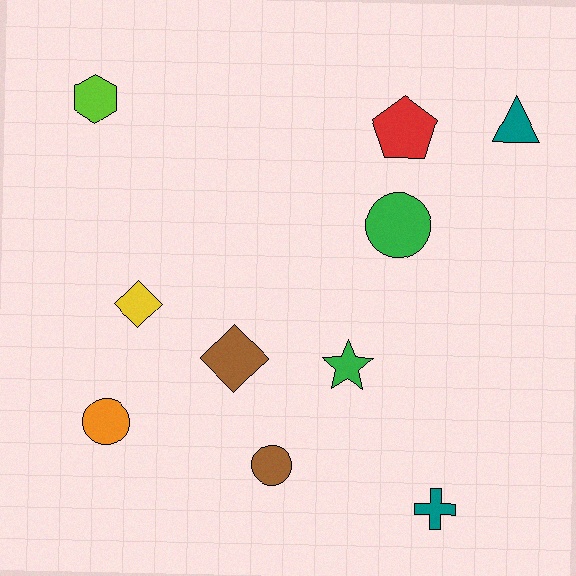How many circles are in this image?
There are 3 circles.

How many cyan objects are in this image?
There are no cyan objects.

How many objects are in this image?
There are 10 objects.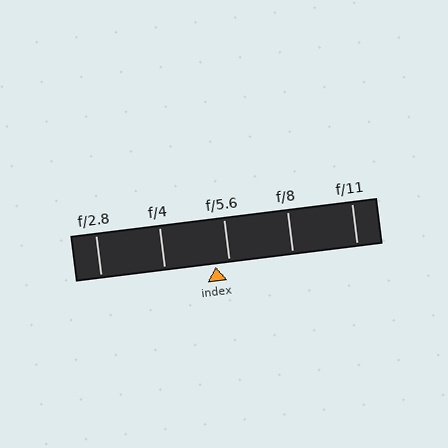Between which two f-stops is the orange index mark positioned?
The index mark is between f/4 and f/5.6.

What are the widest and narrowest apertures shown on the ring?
The widest aperture shown is f/2.8 and the narrowest is f/11.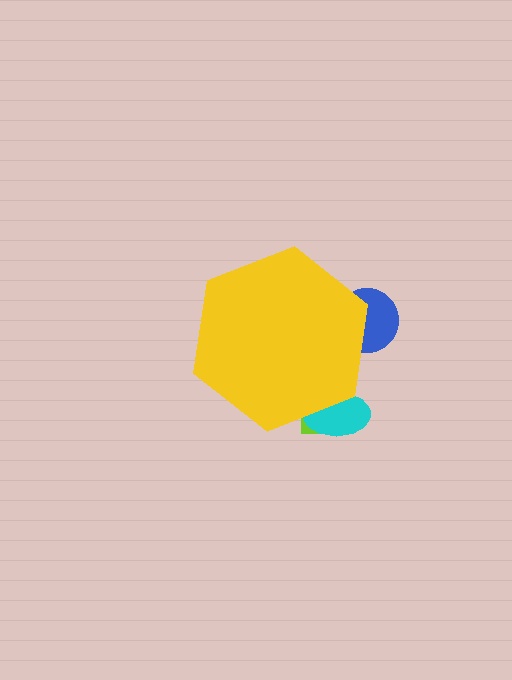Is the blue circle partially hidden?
Yes, the blue circle is partially hidden behind the yellow hexagon.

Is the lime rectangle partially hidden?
Yes, the lime rectangle is partially hidden behind the yellow hexagon.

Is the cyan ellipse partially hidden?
Yes, the cyan ellipse is partially hidden behind the yellow hexagon.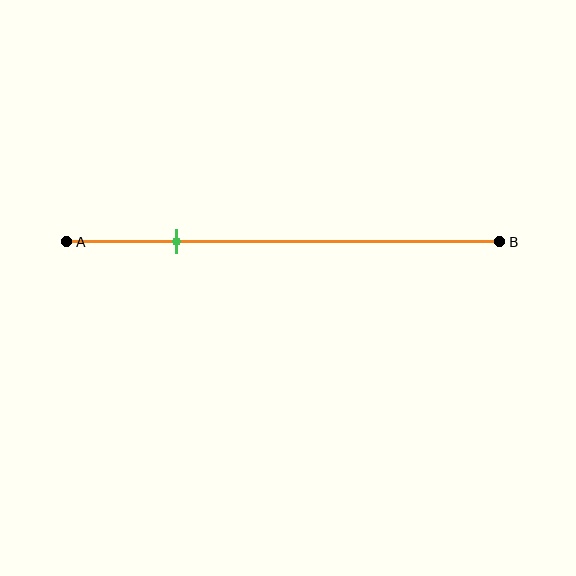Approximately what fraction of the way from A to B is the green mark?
The green mark is approximately 25% of the way from A to B.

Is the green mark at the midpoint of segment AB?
No, the mark is at about 25% from A, not at the 50% midpoint.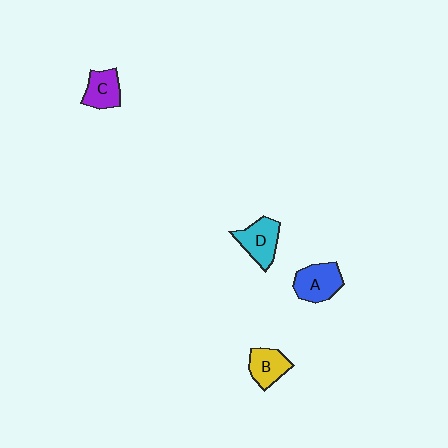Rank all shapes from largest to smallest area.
From largest to smallest: A (blue), D (cyan), B (yellow), C (purple).